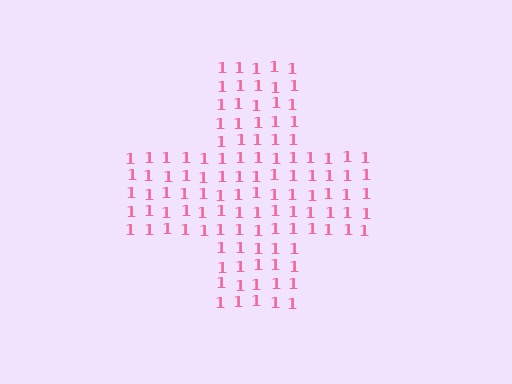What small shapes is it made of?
It is made of small digit 1's.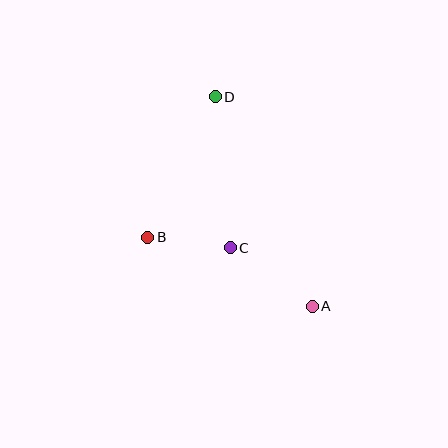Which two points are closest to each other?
Points B and C are closest to each other.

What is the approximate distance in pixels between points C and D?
The distance between C and D is approximately 152 pixels.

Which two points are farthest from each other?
Points A and D are farthest from each other.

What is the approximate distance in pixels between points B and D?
The distance between B and D is approximately 156 pixels.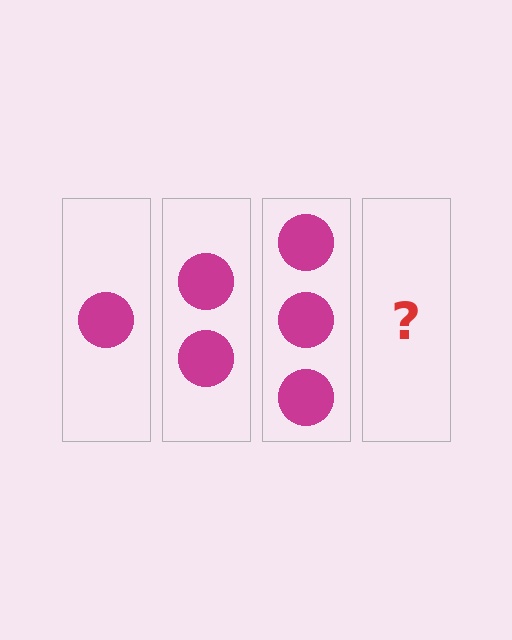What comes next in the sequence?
The next element should be 4 circles.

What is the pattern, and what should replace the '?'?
The pattern is that each step adds one more circle. The '?' should be 4 circles.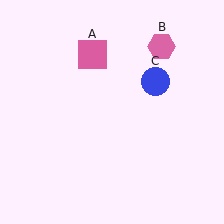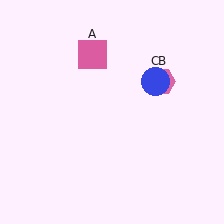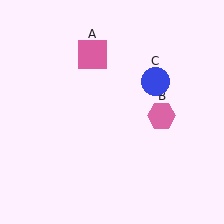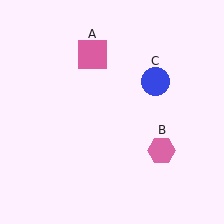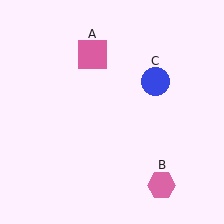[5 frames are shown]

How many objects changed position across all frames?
1 object changed position: pink hexagon (object B).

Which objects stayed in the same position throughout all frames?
Pink square (object A) and blue circle (object C) remained stationary.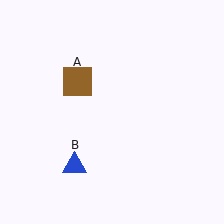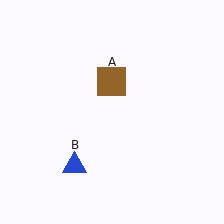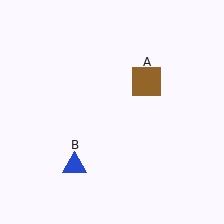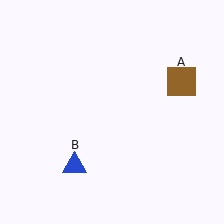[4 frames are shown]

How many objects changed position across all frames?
1 object changed position: brown square (object A).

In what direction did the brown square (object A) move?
The brown square (object A) moved right.